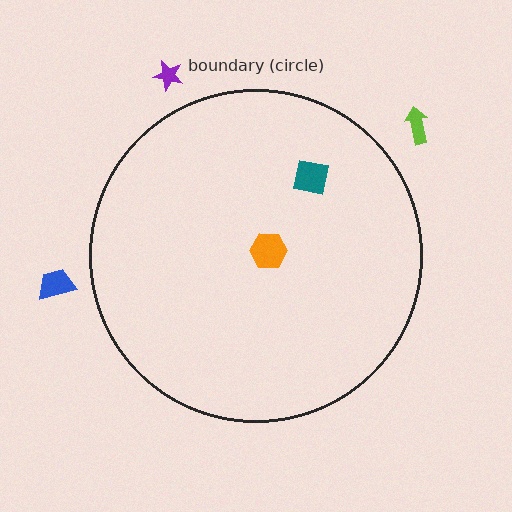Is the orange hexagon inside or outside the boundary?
Inside.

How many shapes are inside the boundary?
2 inside, 3 outside.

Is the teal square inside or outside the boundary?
Inside.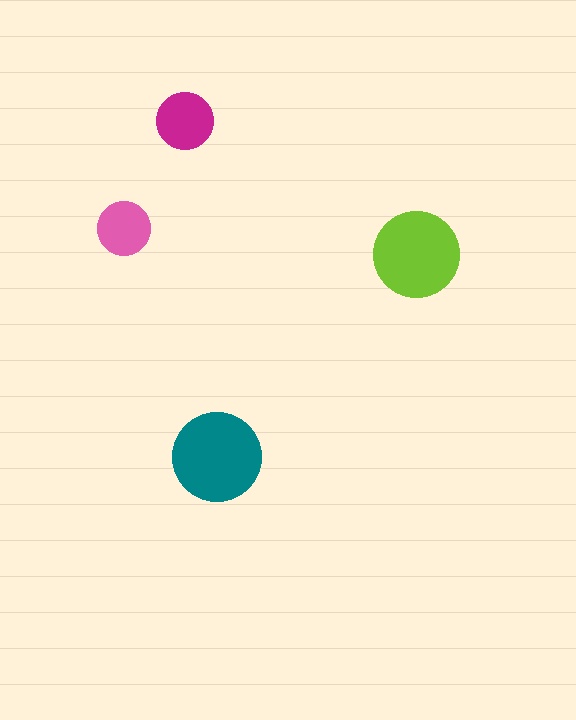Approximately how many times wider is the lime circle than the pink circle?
About 1.5 times wider.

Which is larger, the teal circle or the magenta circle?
The teal one.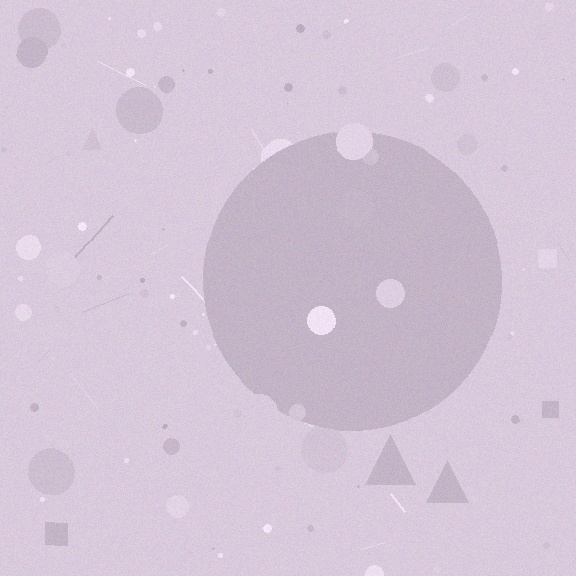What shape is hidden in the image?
A circle is hidden in the image.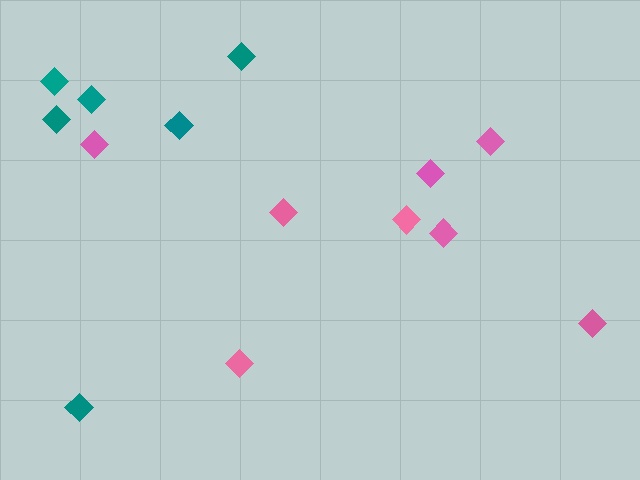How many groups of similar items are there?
There are 2 groups: one group of teal diamonds (6) and one group of pink diamonds (8).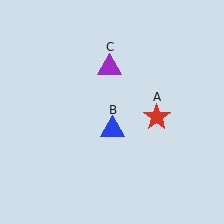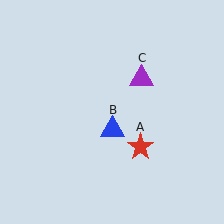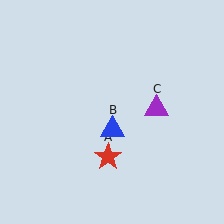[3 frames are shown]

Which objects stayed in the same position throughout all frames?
Blue triangle (object B) remained stationary.